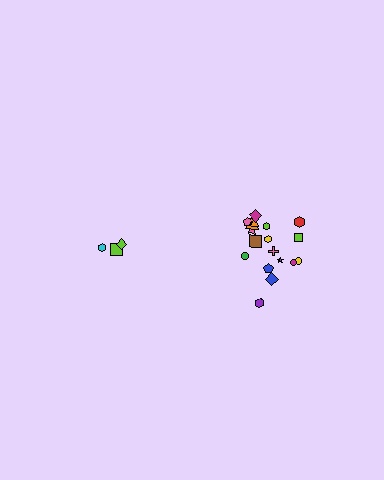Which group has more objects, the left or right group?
The right group.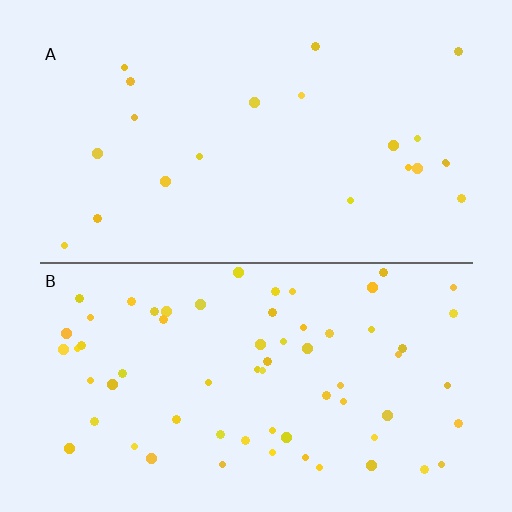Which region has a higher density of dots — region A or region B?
B (the bottom).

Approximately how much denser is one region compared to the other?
Approximately 3.0× — region B over region A.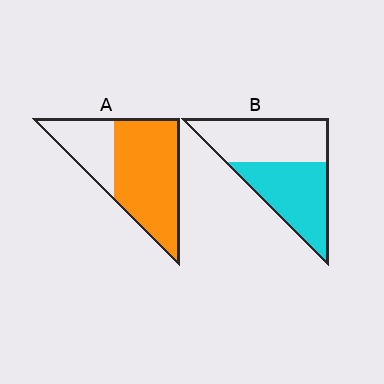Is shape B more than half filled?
Roughly half.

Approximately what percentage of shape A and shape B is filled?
A is approximately 70% and B is approximately 50%.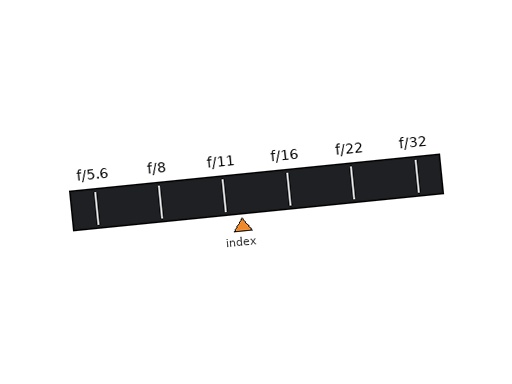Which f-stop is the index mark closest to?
The index mark is closest to f/11.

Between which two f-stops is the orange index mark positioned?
The index mark is between f/11 and f/16.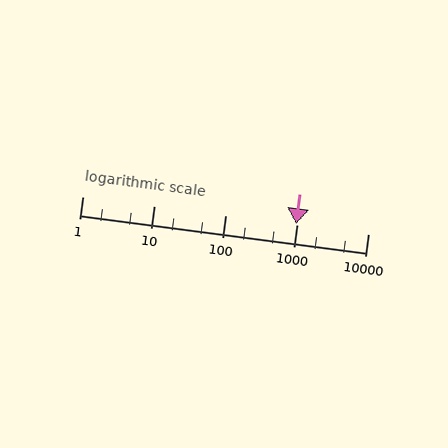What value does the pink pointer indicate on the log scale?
The pointer indicates approximately 970.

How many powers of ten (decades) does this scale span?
The scale spans 4 decades, from 1 to 10000.